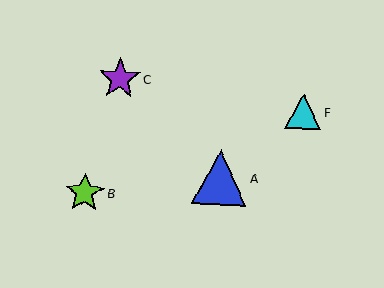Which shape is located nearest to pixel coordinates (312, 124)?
The cyan triangle (labeled F) at (303, 112) is nearest to that location.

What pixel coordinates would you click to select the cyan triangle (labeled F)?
Click at (303, 112) to select the cyan triangle F.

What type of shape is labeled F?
Shape F is a cyan triangle.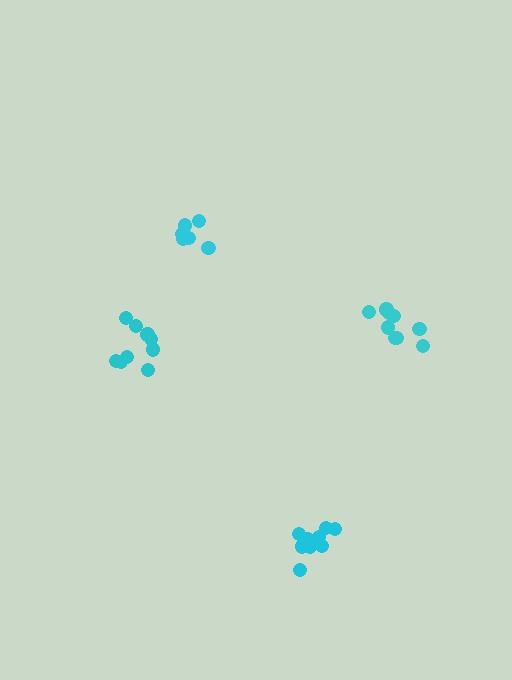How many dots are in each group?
Group 1: 9 dots, Group 2: 9 dots, Group 3: 9 dots, Group 4: 6 dots (33 total).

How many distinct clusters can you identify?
There are 4 distinct clusters.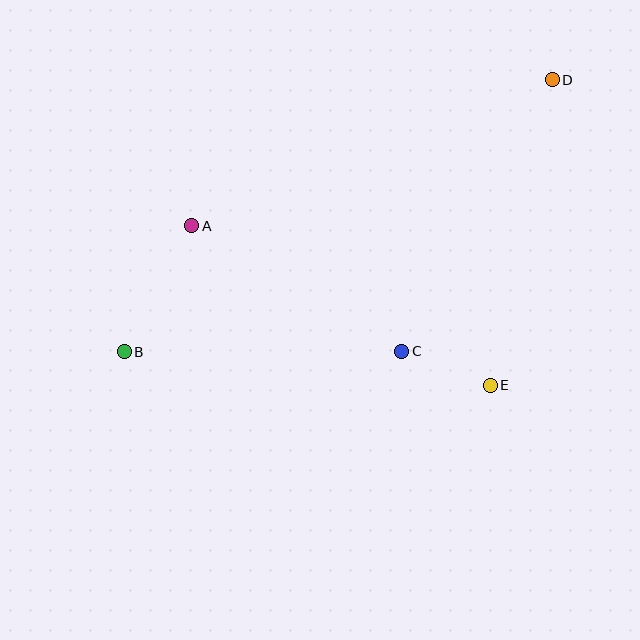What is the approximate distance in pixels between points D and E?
The distance between D and E is approximately 312 pixels.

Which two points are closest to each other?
Points C and E are closest to each other.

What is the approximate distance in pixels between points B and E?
The distance between B and E is approximately 367 pixels.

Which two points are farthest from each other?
Points B and D are farthest from each other.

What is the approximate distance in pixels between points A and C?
The distance between A and C is approximately 244 pixels.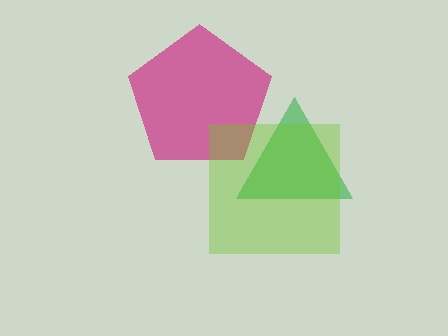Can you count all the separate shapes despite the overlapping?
Yes, there are 3 separate shapes.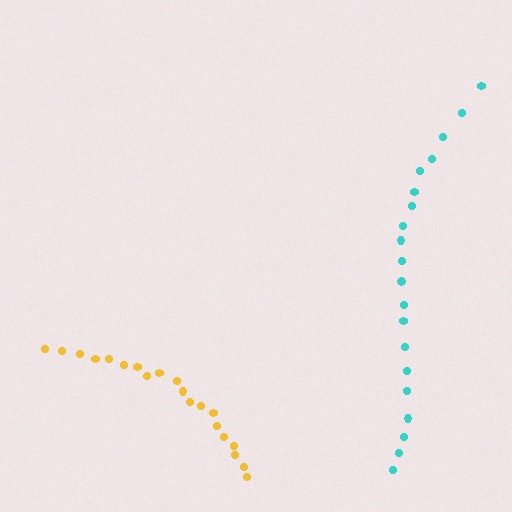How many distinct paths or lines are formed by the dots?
There are 2 distinct paths.